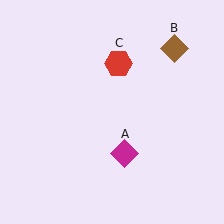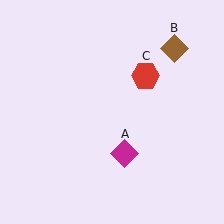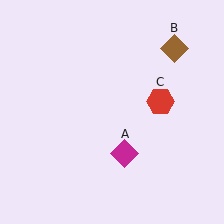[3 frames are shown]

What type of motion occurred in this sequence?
The red hexagon (object C) rotated clockwise around the center of the scene.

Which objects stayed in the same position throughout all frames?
Magenta diamond (object A) and brown diamond (object B) remained stationary.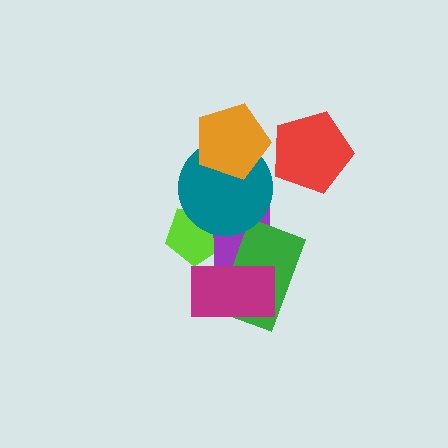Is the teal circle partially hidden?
Yes, it is partially covered by another shape.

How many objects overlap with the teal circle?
3 objects overlap with the teal circle.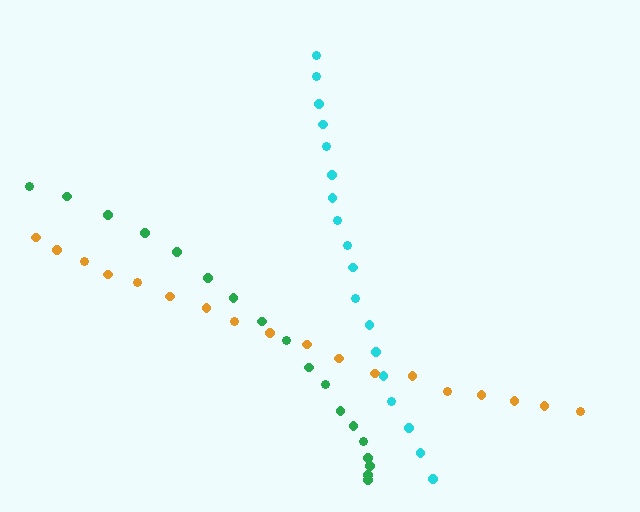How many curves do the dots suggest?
There are 3 distinct paths.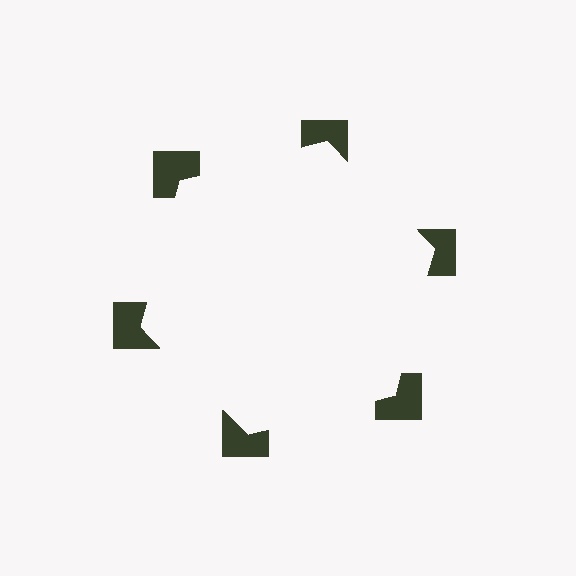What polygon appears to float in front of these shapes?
An illusory hexagon — its edges are inferred from the aligned wedge cuts in the notched squares, not physically drawn.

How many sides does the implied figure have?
6 sides.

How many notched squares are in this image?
There are 6 — one at each vertex of the illusory hexagon.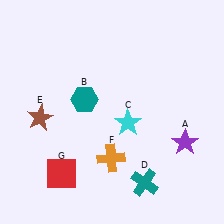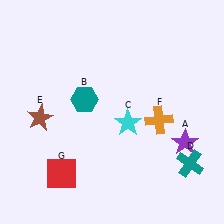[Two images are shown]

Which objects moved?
The objects that moved are: the teal cross (D), the orange cross (F).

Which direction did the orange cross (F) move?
The orange cross (F) moved right.